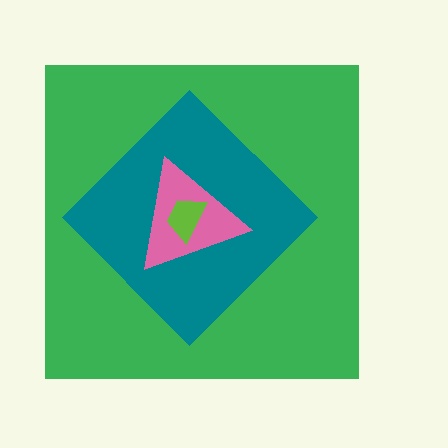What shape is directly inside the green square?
The teal diamond.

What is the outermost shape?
The green square.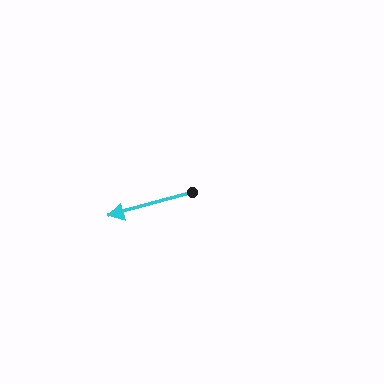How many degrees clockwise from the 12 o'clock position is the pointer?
Approximately 254 degrees.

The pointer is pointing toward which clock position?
Roughly 8 o'clock.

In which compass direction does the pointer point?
West.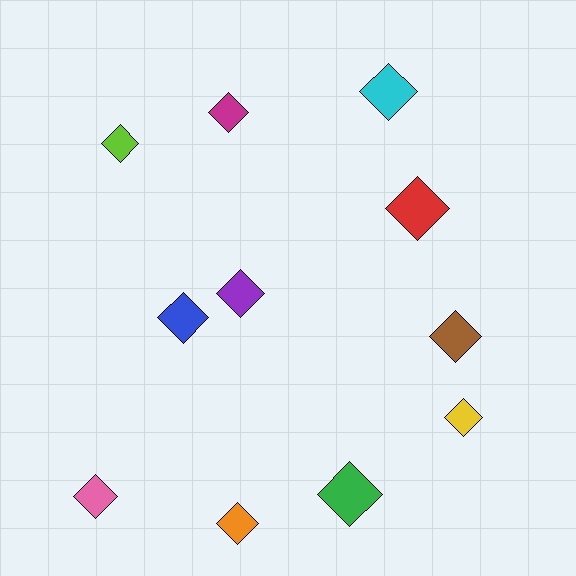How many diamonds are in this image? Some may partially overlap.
There are 11 diamonds.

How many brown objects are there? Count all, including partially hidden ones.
There is 1 brown object.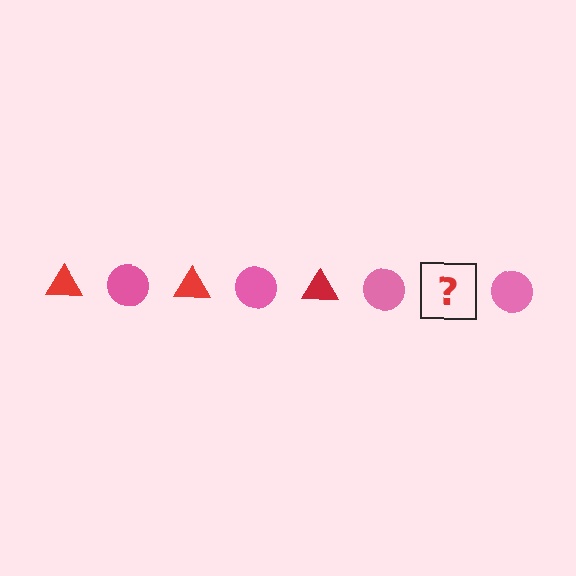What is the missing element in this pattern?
The missing element is a red triangle.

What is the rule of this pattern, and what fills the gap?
The rule is that the pattern alternates between red triangle and pink circle. The gap should be filled with a red triangle.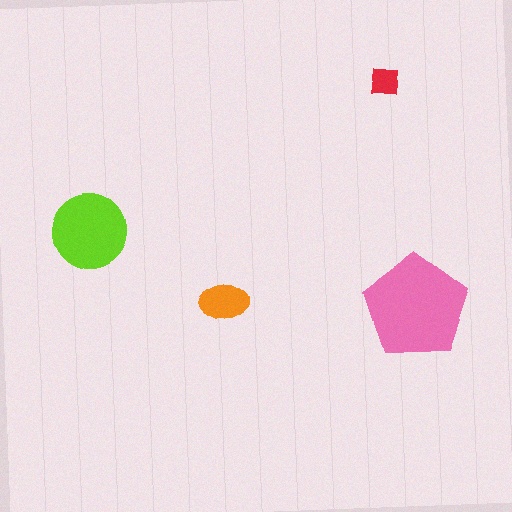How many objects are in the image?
There are 4 objects in the image.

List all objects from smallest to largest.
The red square, the orange ellipse, the lime circle, the pink pentagon.